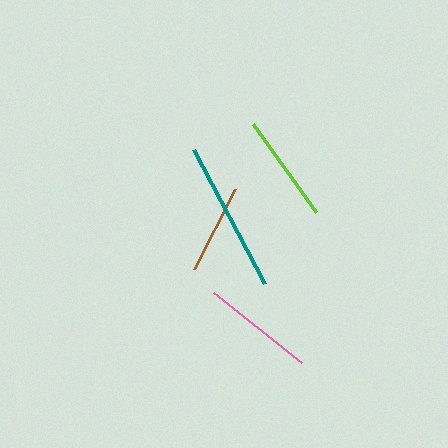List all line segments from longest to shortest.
From longest to shortest: teal, pink, lime, brown.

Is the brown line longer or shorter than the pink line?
The pink line is longer than the brown line.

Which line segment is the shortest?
The brown line is the shortest at approximately 89 pixels.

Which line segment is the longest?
The teal line is the longest at approximately 151 pixels.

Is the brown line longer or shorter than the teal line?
The teal line is longer than the brown line.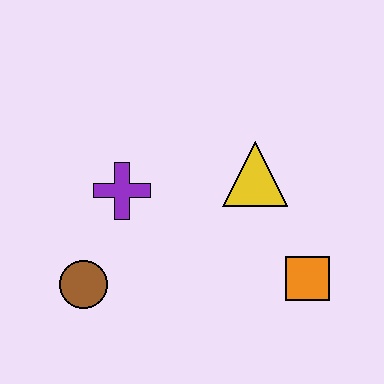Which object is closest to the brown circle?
The purple cross is closest to the brown circle.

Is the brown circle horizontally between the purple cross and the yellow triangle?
No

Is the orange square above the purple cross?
No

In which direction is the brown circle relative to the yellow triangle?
The brown circle is to the left of the yellow triangle.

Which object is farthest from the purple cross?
The orange square is farthest from the purple cross.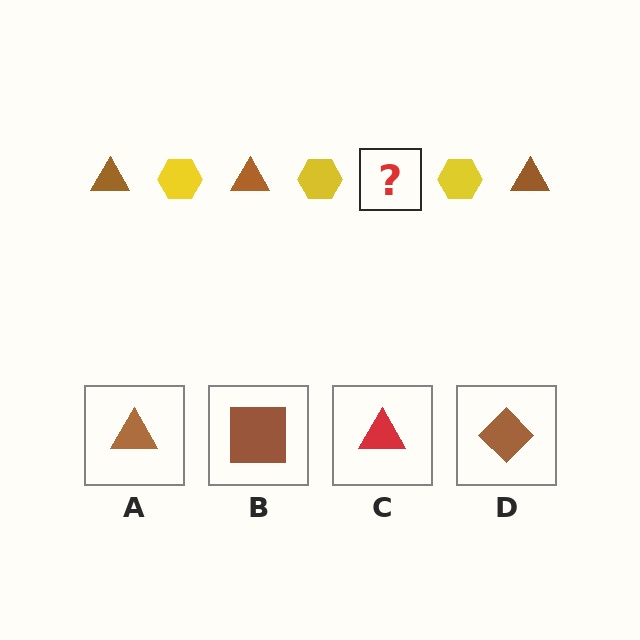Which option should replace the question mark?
Option A.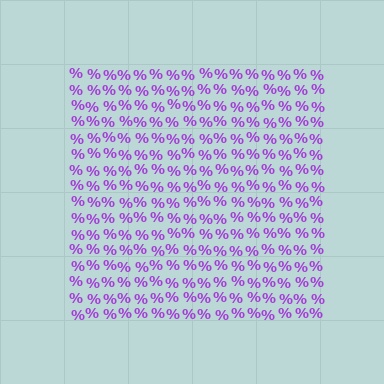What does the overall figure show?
The overall figure shows a square.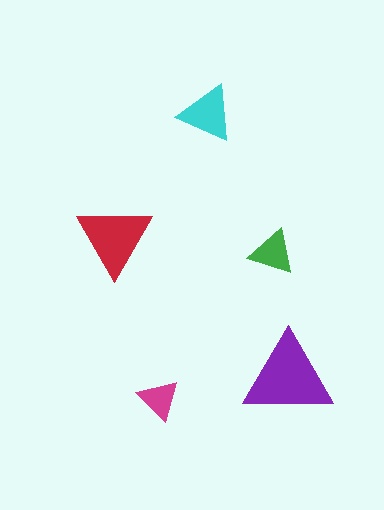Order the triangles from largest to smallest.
the purple one, the red one, the cyan one, the green one, the magenta one.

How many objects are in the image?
There are 5 objects in the image.